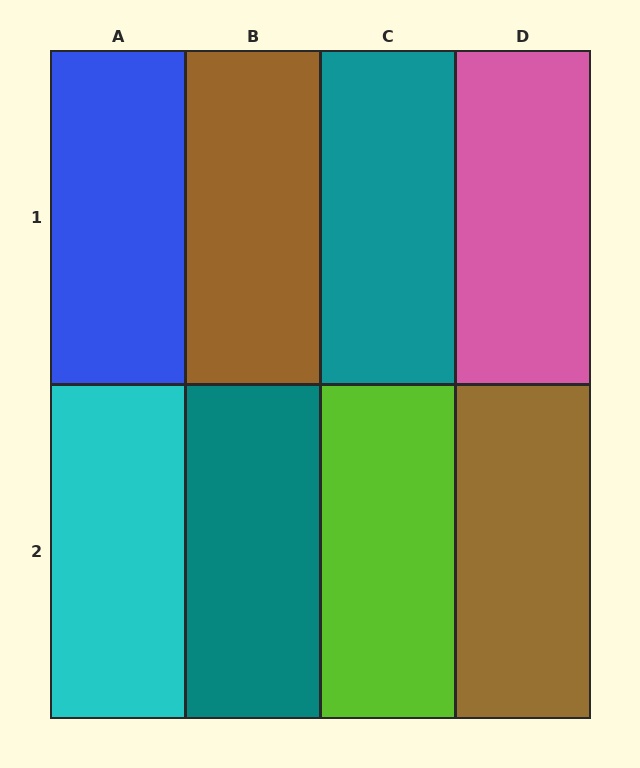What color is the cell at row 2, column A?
Cyan.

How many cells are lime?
1 cell is lime.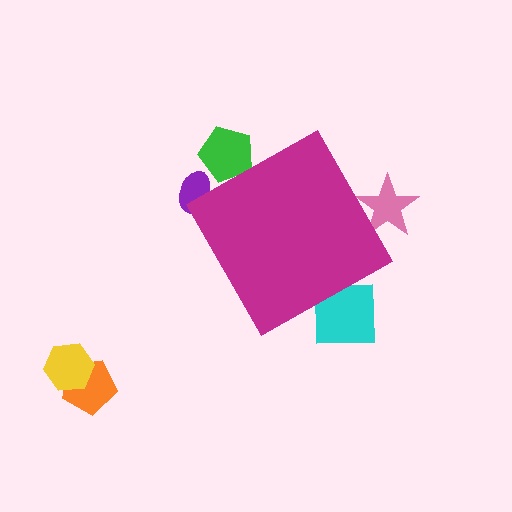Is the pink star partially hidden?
Yes, the pink star is partially hidden behind the magenta diamond.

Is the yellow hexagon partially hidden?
No, the yellow hexagon is fully visible.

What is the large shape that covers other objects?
A magenta diamond.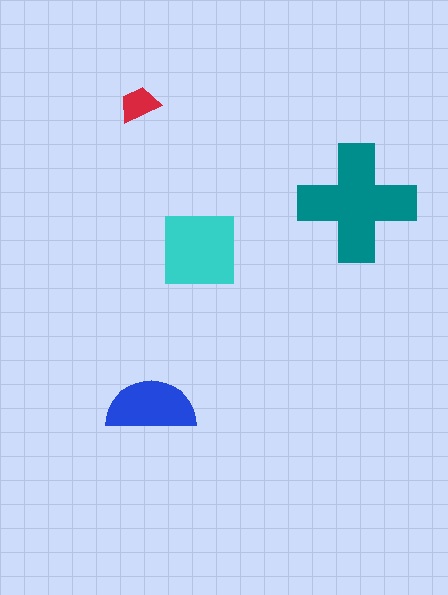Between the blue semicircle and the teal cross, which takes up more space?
The teal cross.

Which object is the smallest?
The red trapezoid.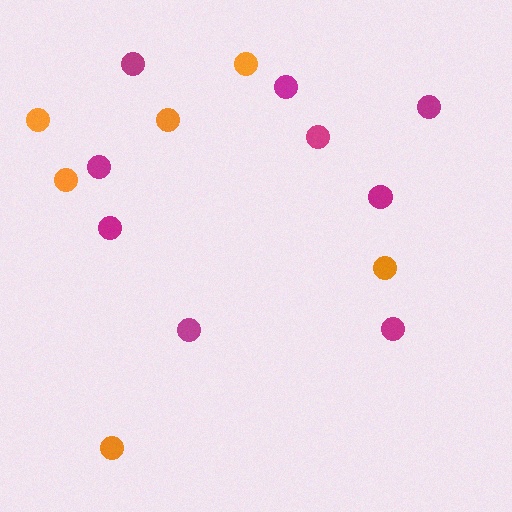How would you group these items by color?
There are 2 groups: one group of magenta circles (9) and one group of orange circles (6).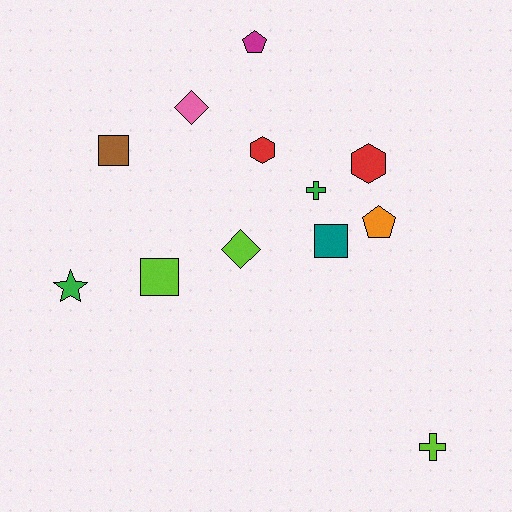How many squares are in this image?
There are 3 squares.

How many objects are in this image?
There are 12 objects.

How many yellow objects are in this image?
There are no yellow objects.